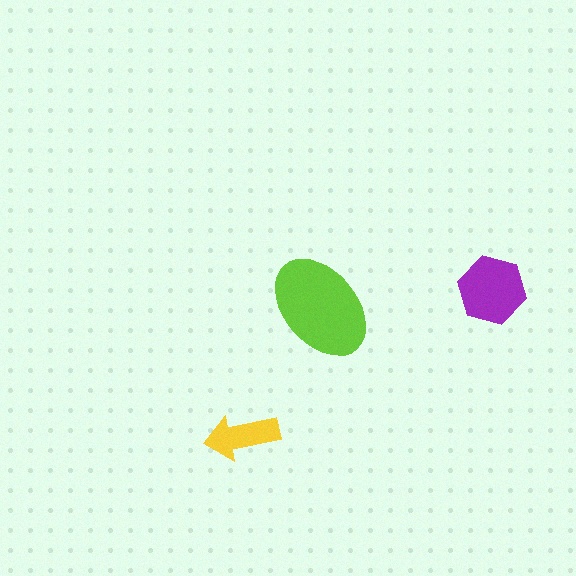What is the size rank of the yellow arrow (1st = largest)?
3rd.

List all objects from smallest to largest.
The yellow arrow, the purple hexagon, the lime ellipse.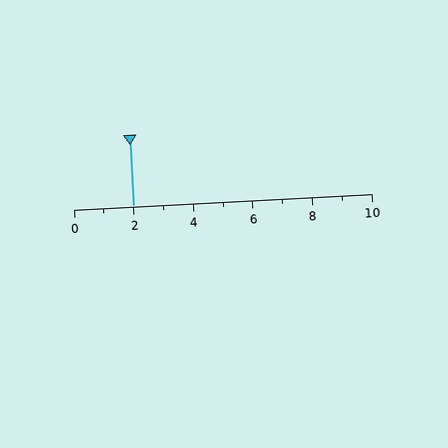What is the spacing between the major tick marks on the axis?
The major ticks are spaced 2 apart.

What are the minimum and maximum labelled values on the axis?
The axis runs from 0 to 10.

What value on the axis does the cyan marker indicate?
The marker indicates approximately 2.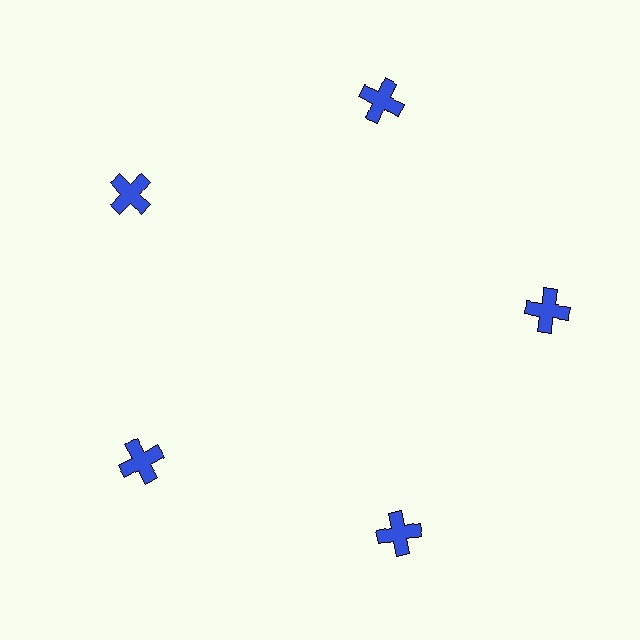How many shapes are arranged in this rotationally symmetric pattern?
There are 5 shapes, arranged in 5 groups of 1.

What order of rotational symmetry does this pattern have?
This pattern has 5-fold rotational symmetry.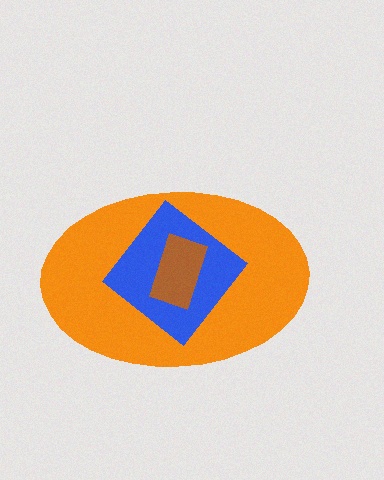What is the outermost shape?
The orange ellipse.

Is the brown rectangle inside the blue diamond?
Yes.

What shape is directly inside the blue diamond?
The brown rectangle.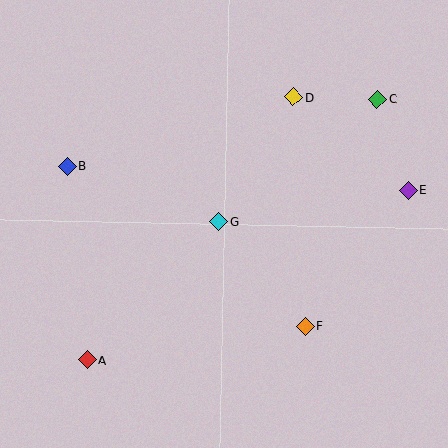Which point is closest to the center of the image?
Point G at (219, 222) is closest to the center.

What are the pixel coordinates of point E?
Point E is at (408, 190).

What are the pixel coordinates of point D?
Point D is at (293, 97).